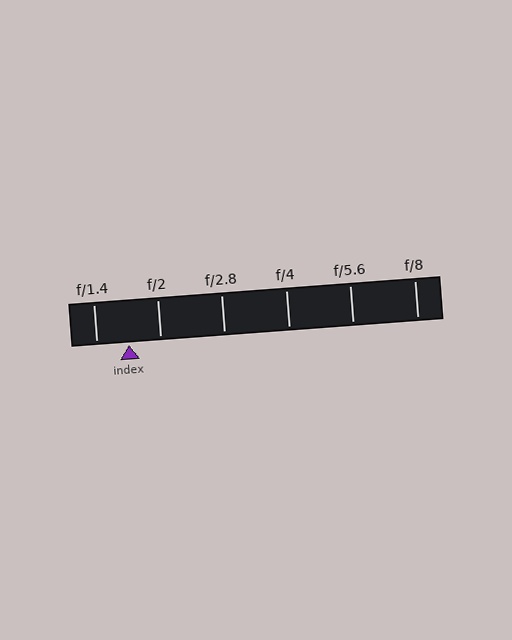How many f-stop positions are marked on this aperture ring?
There are 6 f-stop positions marked.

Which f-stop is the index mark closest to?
The index mark is closest to f/2.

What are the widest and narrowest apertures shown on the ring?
The widest aperture shown is f/1.4 and the narrowest is f/8.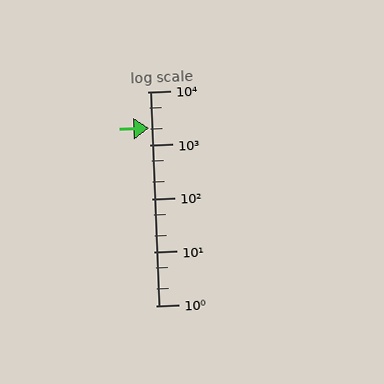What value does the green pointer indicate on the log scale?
The pointer indicates approximately 2100.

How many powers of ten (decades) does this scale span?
The scale spans 4 decades, from 1 to 10000.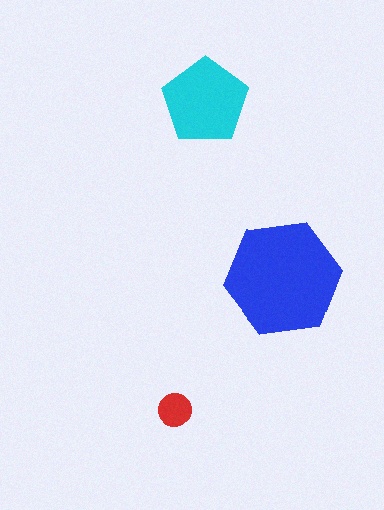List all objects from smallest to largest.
The red circle, the cyan pentagon, the blue hexagon.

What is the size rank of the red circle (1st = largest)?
3rd.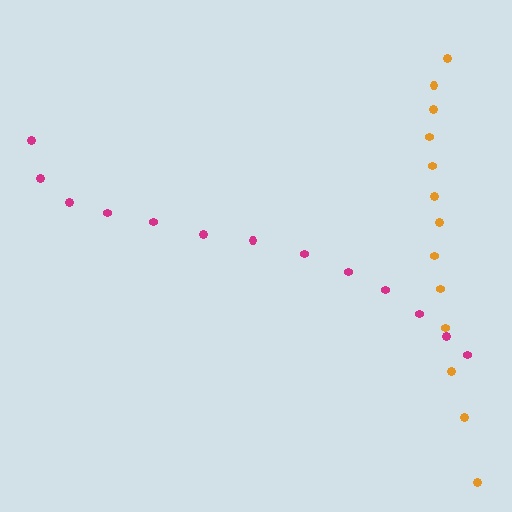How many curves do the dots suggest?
There are 2 distinct paths.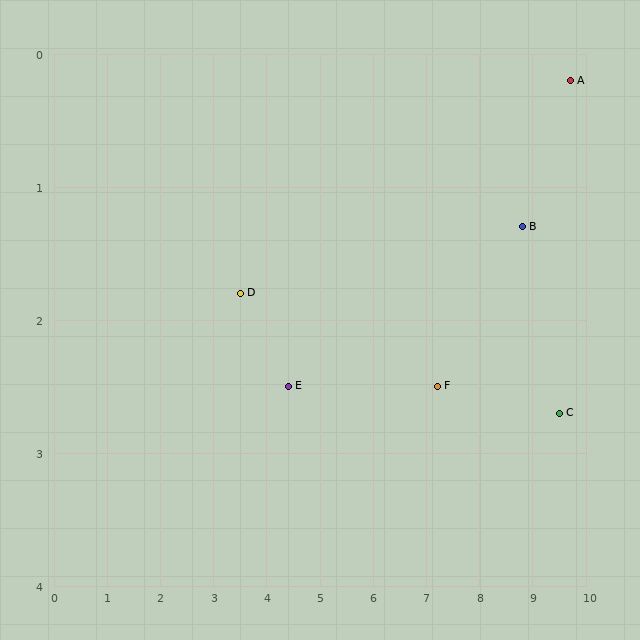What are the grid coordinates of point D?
Point D is at approximately (3.5, 1.8).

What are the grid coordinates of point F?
Point F is at approximately (7.2, 2.5).